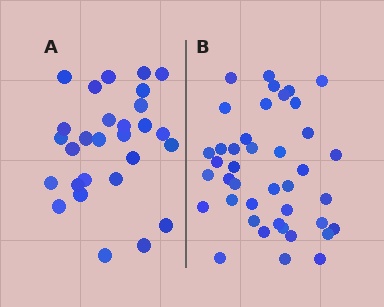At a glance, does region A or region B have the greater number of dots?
Region B (the right region) has more dots.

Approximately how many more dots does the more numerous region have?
Region B has approximately 15 more dots than region A.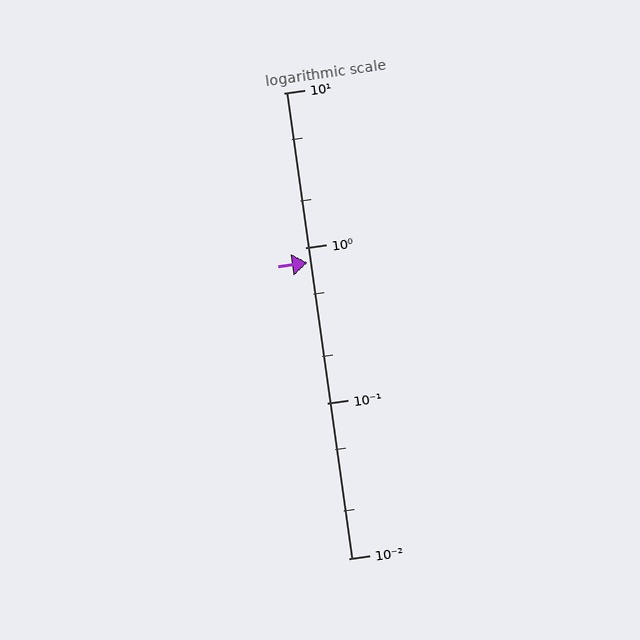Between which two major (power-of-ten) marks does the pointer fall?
The pointer is between 0.1 and 1.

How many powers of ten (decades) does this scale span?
The scale spans 3 decades, from 0.01 to 10.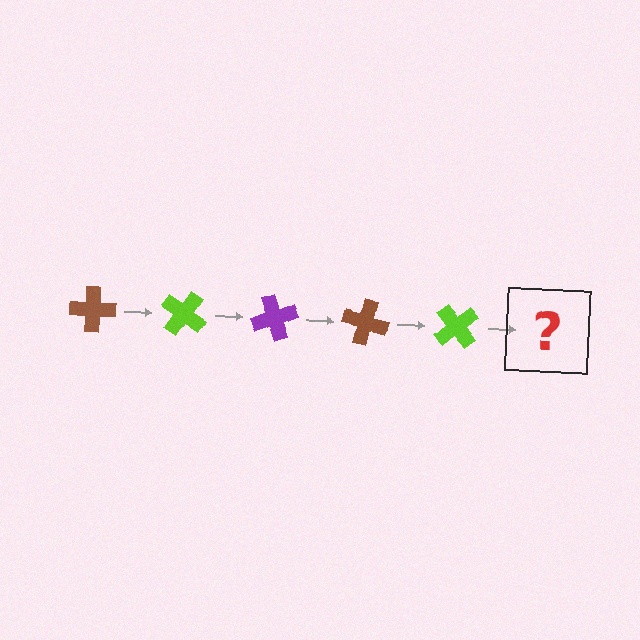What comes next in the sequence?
The next element should be a purple cross, rotated 175 degrees from the start.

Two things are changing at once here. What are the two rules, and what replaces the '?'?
The two rules are that it rotates 35 degrees each step and the color cycles through brown, lime, and purple. The '?' should be a purple cross, rotated 175 degrees from the start.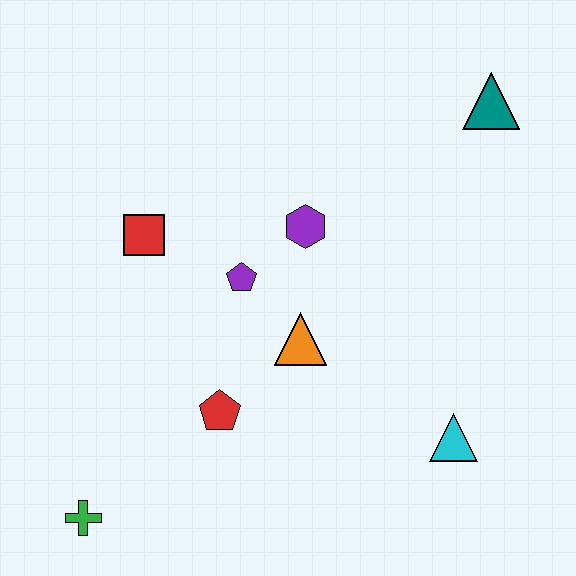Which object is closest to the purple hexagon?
The purple pentagon is closest to the purple hexagon.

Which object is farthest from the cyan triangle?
The green cross is farthest from the cyan triangle.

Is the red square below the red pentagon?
No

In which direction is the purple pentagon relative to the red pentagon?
The purple pentagon is above the red pentagon.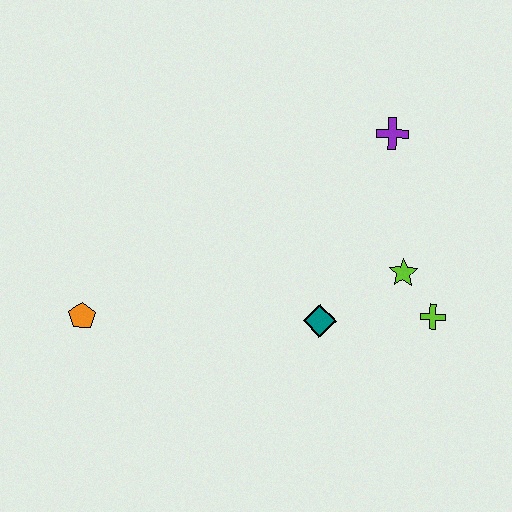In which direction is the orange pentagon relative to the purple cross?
The orange pentagon is to the left of the purple cross.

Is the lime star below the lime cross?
No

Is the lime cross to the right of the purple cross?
Yes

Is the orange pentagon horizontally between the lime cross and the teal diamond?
No